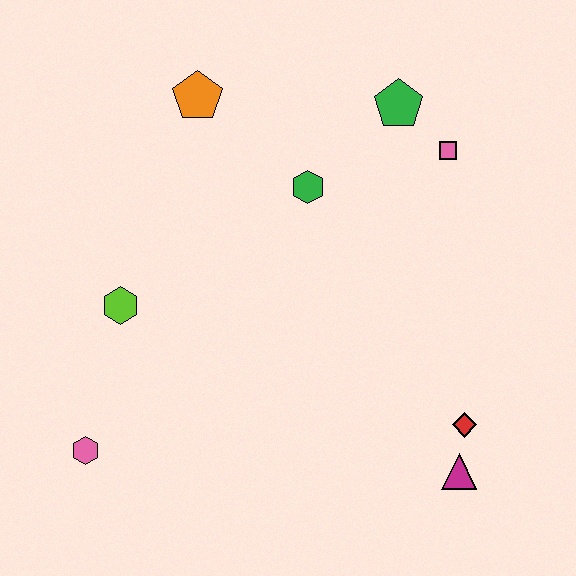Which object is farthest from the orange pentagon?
The magenta triangle is farthest from the orange pentagon.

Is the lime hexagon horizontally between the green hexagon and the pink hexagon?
Yes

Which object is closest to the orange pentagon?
The green hexagon is closest to the orange pentagon.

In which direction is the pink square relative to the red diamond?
The pink square is above the red diamond.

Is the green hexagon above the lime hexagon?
Yes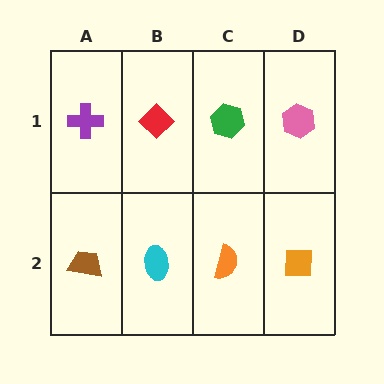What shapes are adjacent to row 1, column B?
A cyan ellipse (row 2, column B), a purple cross (row 1, column A), a green hexagon (row 1, column C).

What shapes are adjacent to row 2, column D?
A pink hexagon (row 1, column D), an orange semicircle (row 2, column C).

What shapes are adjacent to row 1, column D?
An orange square (row 2, column D), a green hexagon (row 1, column C).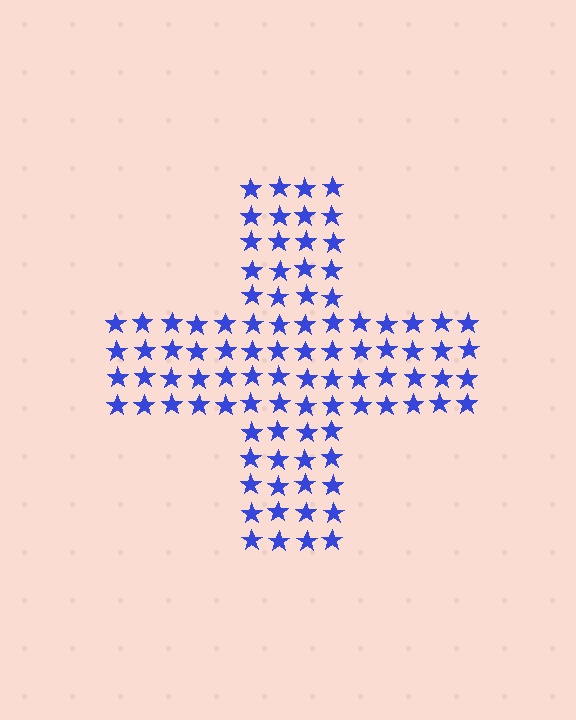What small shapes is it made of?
It is made of small stars.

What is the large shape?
The large shape is a cross.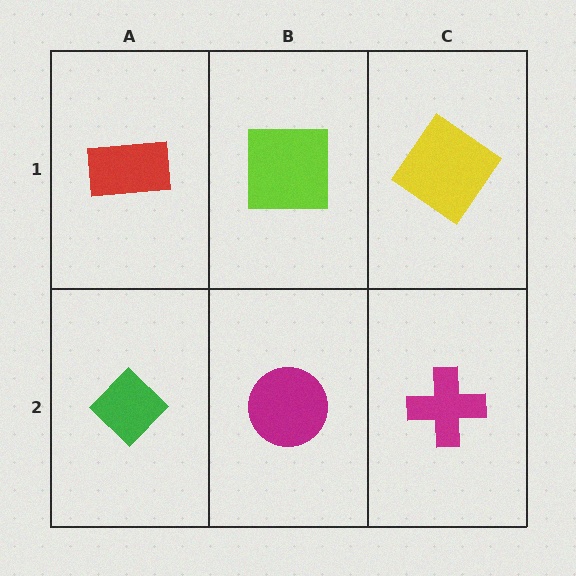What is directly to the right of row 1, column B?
A yellow diamond.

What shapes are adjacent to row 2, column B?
A lime square (row 1, column B), a green diamond (row 2, column A), a magenta cross (row 2, column C).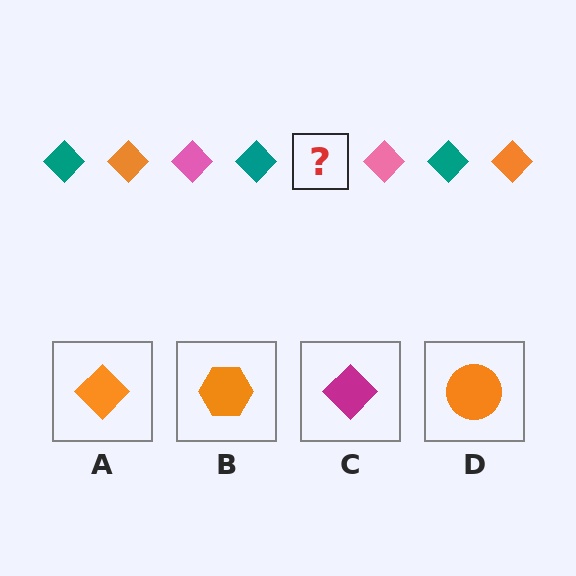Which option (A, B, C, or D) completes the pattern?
A.